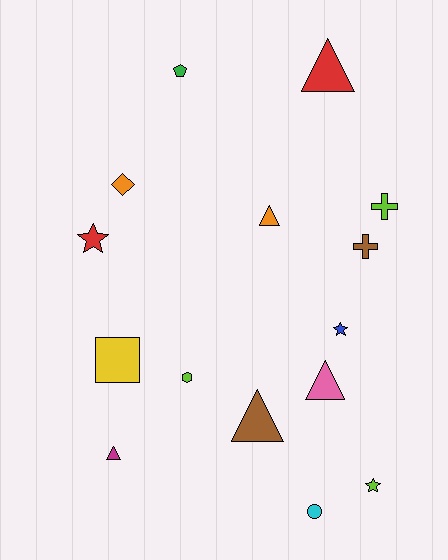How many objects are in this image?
There are 15 objects.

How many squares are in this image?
There is 1 square.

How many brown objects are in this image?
There are 2 brown objects.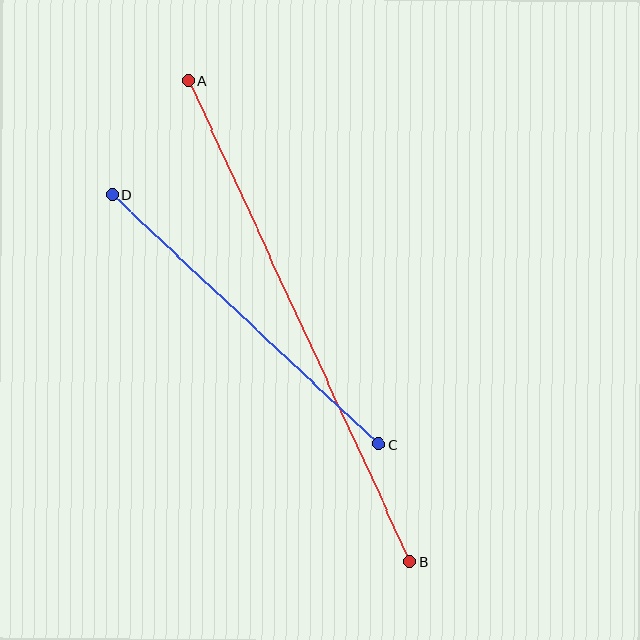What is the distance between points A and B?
The distance is approximately 529 pixels.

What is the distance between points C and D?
The distance is approximately 365 pixels.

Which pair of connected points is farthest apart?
Points A and B are farthest apart.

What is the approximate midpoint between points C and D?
The midpoint is at approximately (245, 319) pixels.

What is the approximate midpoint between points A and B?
The midpoint is at approximately (299, 321) pixels.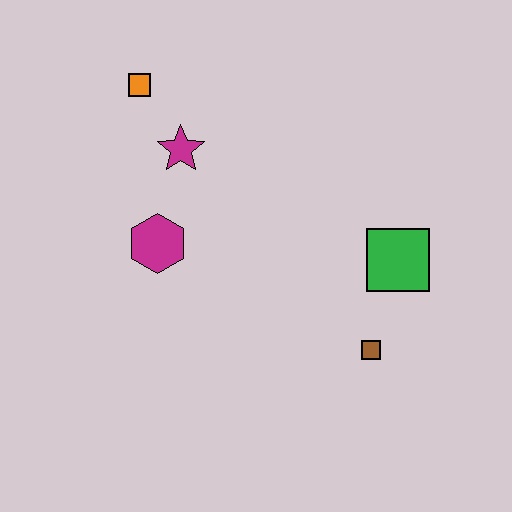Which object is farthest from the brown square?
The orange square is farthest from the brown square.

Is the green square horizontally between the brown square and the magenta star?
No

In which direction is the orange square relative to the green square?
The orange square is to the left of the green square.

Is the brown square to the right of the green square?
No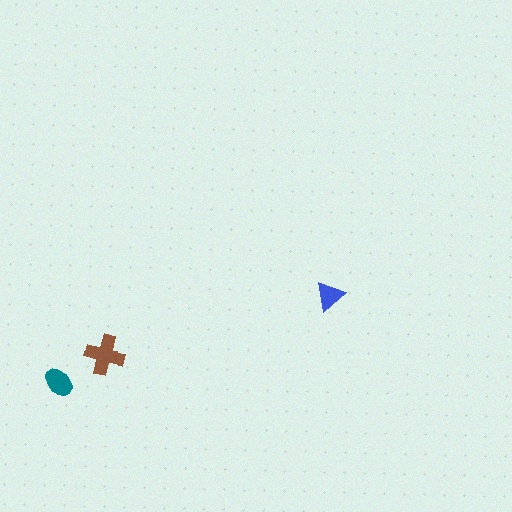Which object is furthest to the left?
The teal ellipse is leftmost.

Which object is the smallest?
The blue triangle.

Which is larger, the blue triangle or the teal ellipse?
The teal ellipse.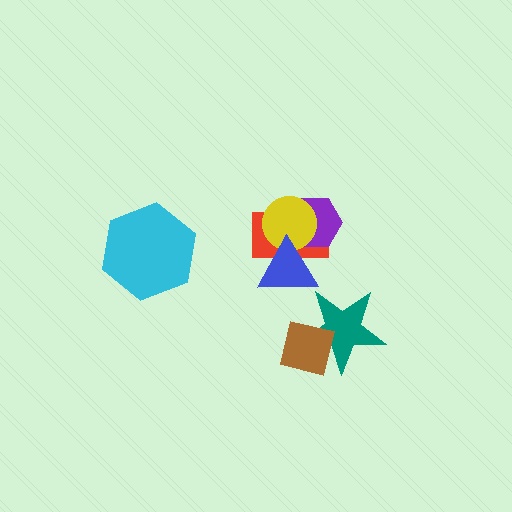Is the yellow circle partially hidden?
Yes, it is partially covered by another shape.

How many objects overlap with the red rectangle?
3 objects overlap with the red rectangle.